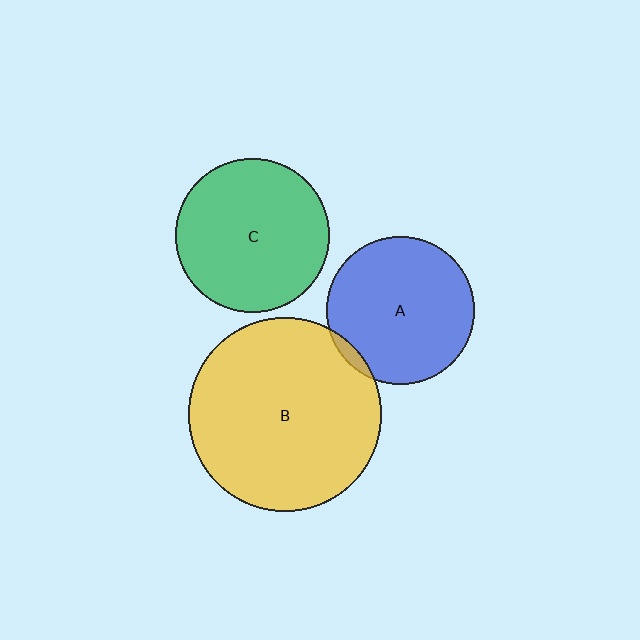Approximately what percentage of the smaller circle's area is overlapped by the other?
Approximately 5%.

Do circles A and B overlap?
Yes.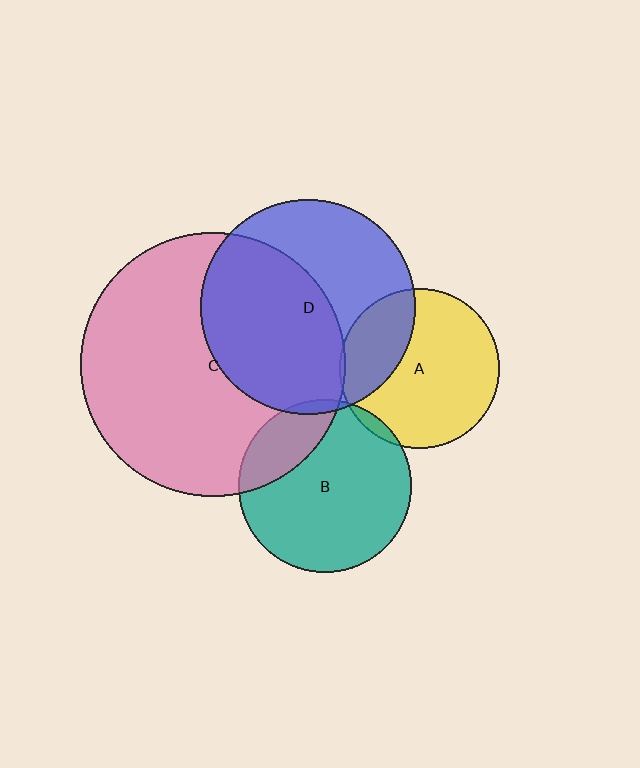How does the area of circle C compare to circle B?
Approximately 2.4 times.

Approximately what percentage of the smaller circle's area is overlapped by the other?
Approximately 55%.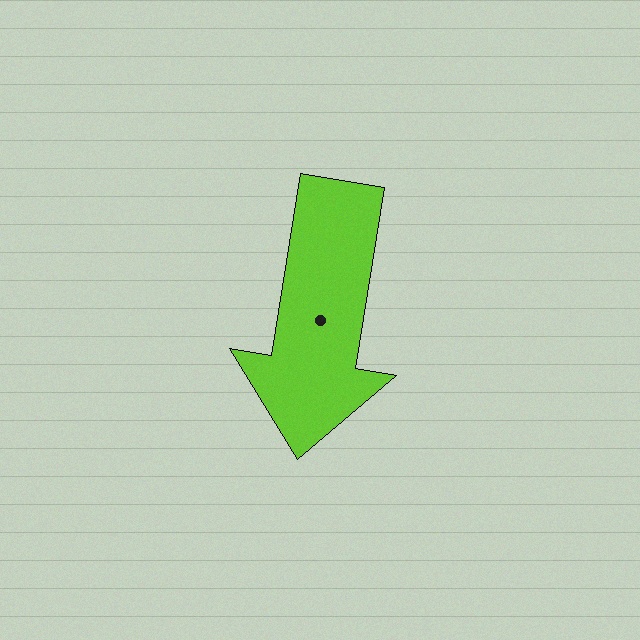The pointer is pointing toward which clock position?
Roughly 6 o'clock.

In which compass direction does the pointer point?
South.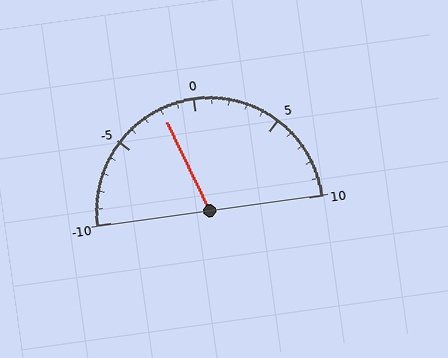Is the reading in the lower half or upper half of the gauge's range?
The reading is in the lower half of the range (-10 to 10).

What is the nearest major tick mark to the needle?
The nearest major tick mark is 0.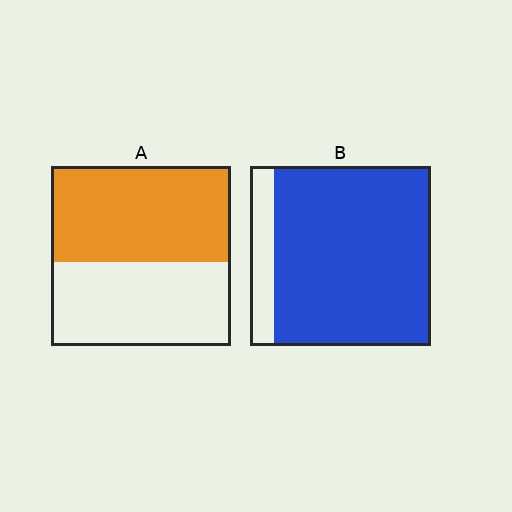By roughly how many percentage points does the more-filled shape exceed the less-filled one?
By roughly 35 percentage points (B over A).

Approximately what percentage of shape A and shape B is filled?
A is approximately 55% and B is approximately 85%.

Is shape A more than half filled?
Roughly half.